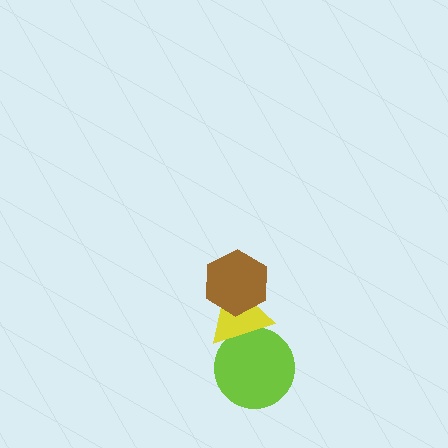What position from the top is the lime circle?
The lime circle is 3rd from the top.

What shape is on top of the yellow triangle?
The brown hexagon is on top of the yellow triangle.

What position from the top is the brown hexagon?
The brown hexagon is 1st from the top.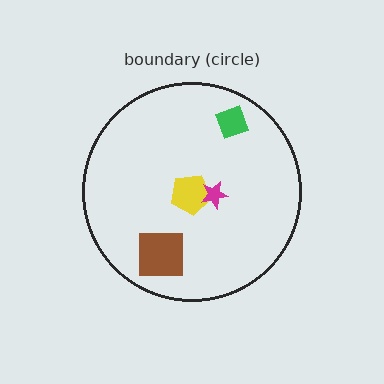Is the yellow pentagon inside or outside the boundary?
Inside.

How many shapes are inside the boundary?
4 inside, 0 outside.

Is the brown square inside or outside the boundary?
Inside.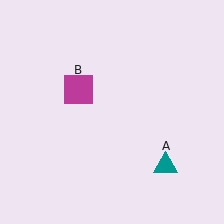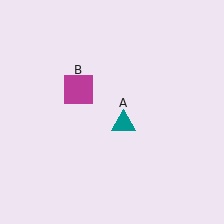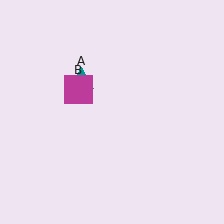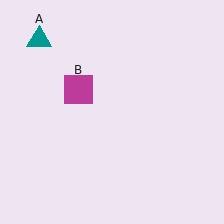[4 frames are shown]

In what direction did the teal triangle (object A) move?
The teal triangle (object A) moved up and to the left.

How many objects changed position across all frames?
1 object changed position: teal triangle (object A).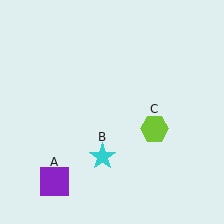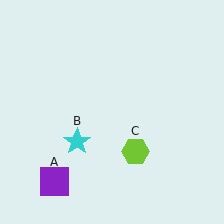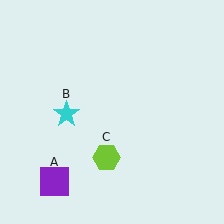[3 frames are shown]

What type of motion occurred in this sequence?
The cyan star (object B), lime hexagon (object C) rotated clockwise around the center of the scene.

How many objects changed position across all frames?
2 objects changed position: cyan star (object B), lime hexagon (object C).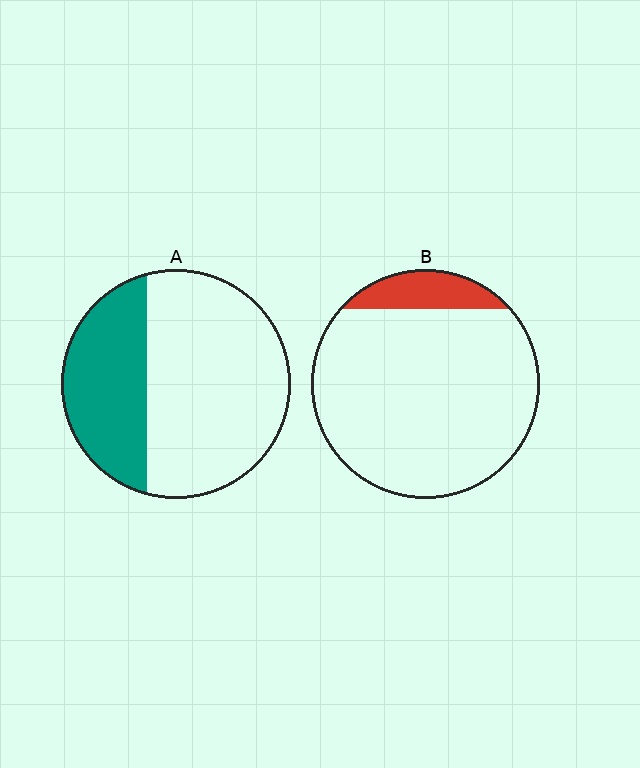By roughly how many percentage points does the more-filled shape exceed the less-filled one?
By roughly 20 percentage points (A over B).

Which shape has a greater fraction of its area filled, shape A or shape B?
Shape A.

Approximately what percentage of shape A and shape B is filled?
A is approximately 35% and B is approximately 10%.